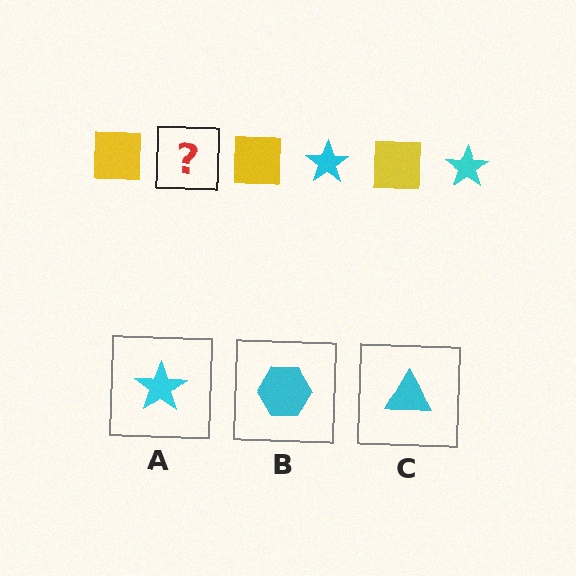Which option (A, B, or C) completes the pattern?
A.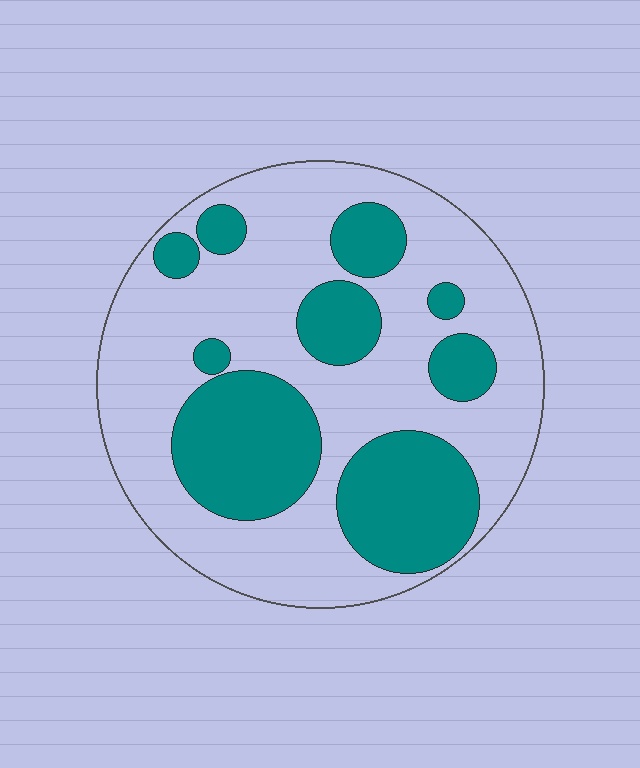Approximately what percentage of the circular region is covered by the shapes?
Approximately 35%.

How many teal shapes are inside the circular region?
9.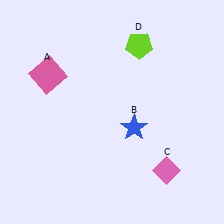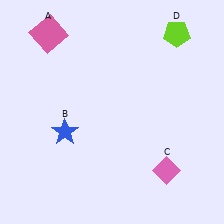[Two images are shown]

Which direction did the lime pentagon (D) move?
The lime pentagon (D) moved right.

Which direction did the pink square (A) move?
The pink square (A) moved up.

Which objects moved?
The objects that moved are: the pink square (A), the blue star (B), the lime pentagon (D).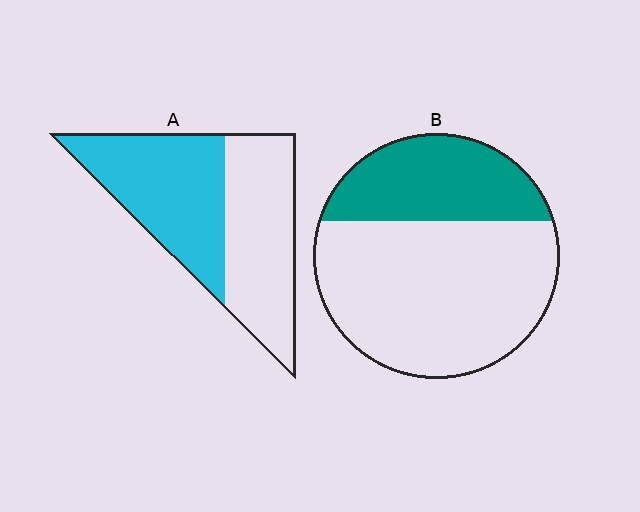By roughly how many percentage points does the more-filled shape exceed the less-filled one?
By roughly 20 percentage points (A over B).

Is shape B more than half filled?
No.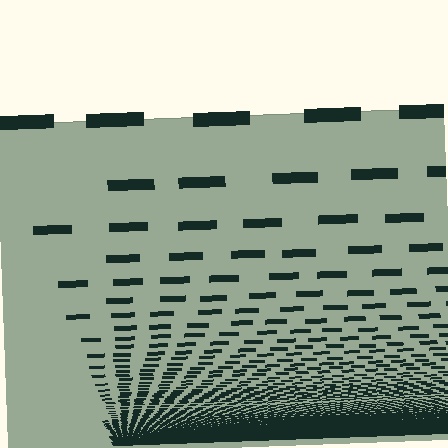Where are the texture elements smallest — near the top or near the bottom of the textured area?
Near the bottom.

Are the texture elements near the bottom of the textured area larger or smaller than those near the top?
Smaller. The gradient is inverted — elements near the bottom are smaller and denser.